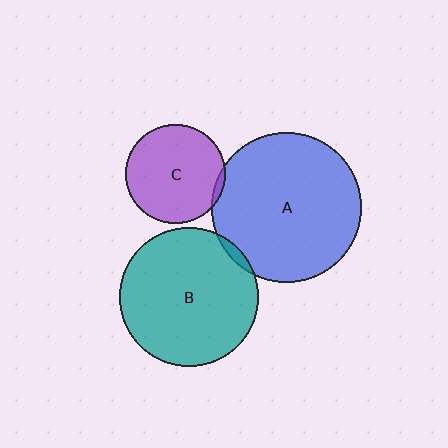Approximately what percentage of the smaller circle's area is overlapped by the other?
Approximately 5%.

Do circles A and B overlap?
Yes.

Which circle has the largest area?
Circle A (blue).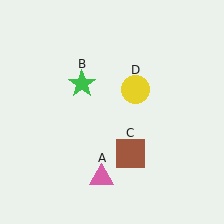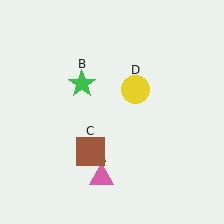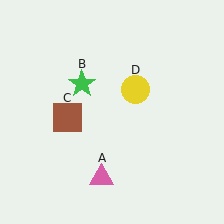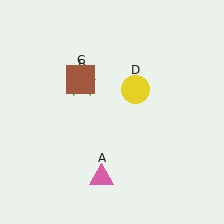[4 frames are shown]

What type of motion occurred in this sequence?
The brown square (object C) rotated clockwise around the center of the scene.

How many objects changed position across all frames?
1 object changed position: brown square (object C).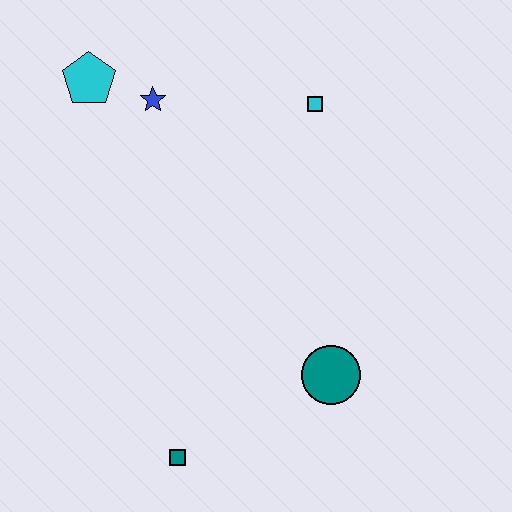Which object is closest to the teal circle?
The teal square is closest to the teal circle.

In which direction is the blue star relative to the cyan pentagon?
The blue star is to the right of the cyan pentagon.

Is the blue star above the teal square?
Yes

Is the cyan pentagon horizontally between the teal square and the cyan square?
No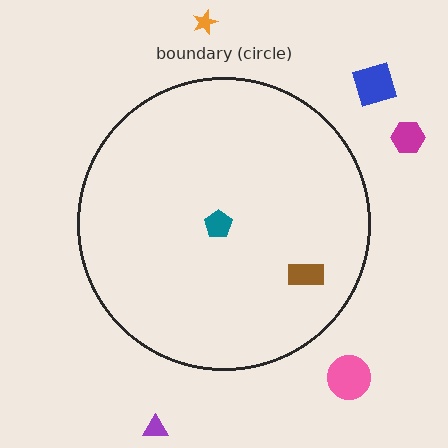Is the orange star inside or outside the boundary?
Outside.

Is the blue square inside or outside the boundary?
Outside.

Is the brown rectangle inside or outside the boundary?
Inside.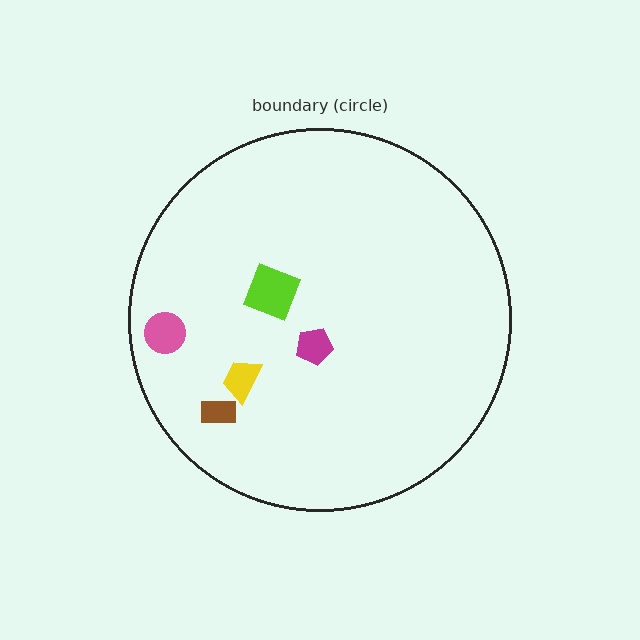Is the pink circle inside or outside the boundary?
Inside.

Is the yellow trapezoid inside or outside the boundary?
Inside.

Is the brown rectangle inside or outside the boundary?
Inside.